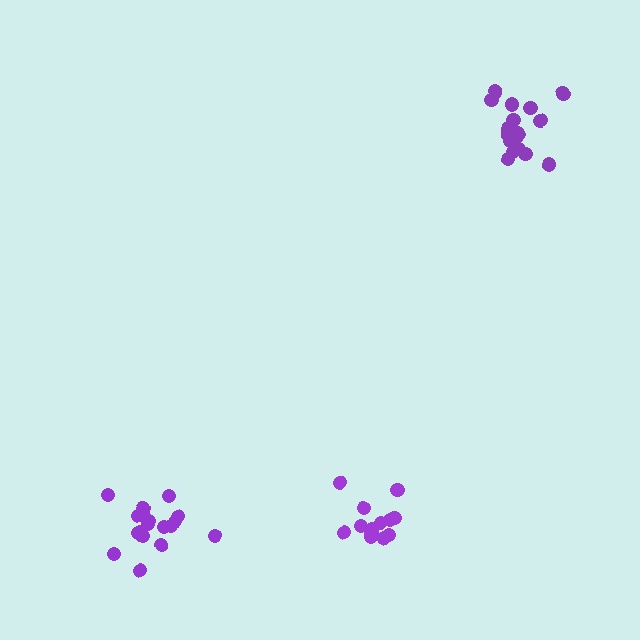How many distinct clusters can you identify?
There are 3 distinct clusters.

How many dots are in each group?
Group 1: 13 dots, Group 2: 17 dots, Group 3: 17 dots (47 total).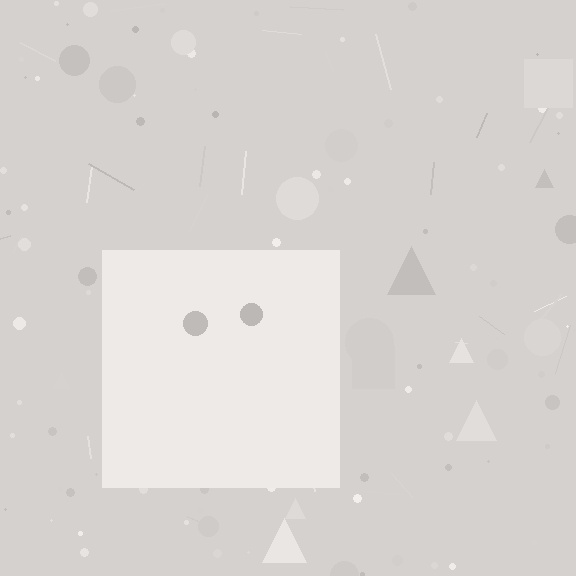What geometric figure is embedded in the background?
A square is embedded in the background.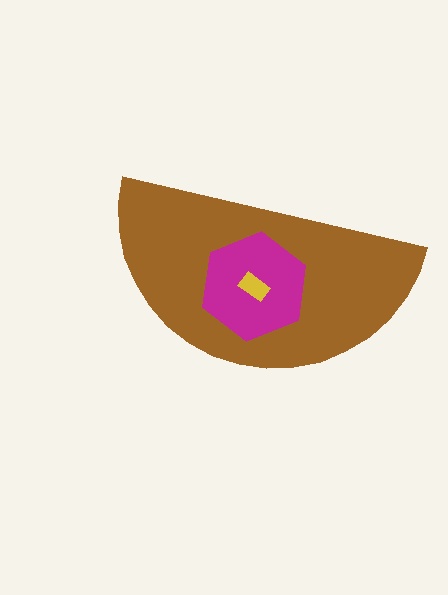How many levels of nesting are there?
3.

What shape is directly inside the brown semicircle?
The magenta hexagon.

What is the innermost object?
The yellow rectangle.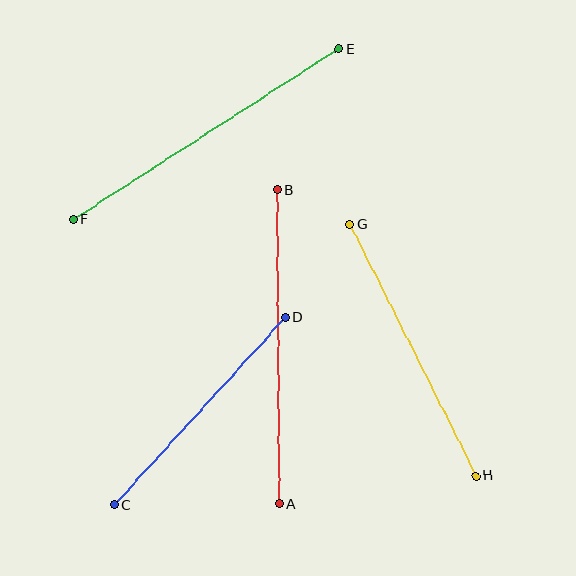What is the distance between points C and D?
The distance is approximately 253 pixels.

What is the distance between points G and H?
The distance is approximately 282 pixels.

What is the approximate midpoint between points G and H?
The midpoint is at approximately (413, 350) pixels.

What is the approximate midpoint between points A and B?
The midpoint is at approximately (279, 347) pixels.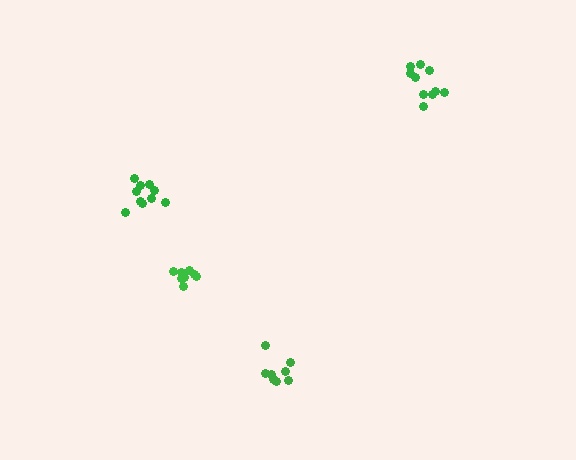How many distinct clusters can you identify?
There are 4 distinct clusters.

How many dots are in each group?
Group 1: 9 dots, Group 2: 10 dots, Group 3: 10 dots, Group 4: 8 dots (37 total).